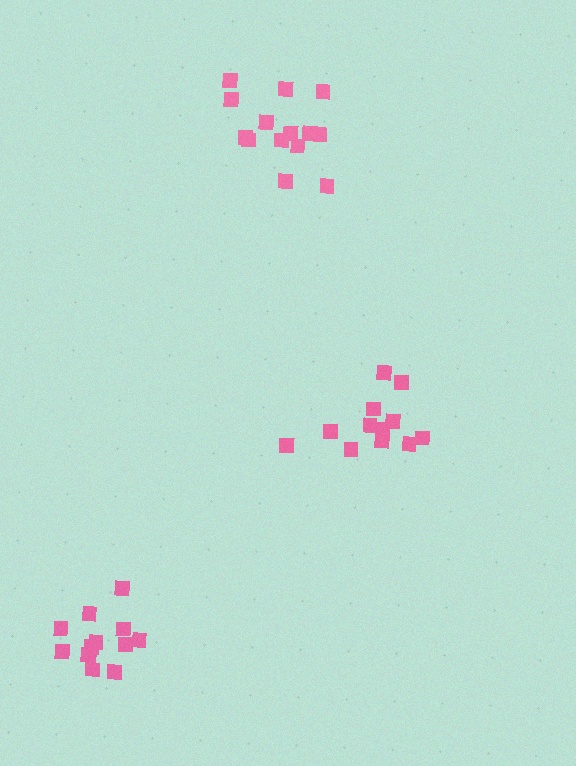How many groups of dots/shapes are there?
There are 3 groups.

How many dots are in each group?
Group 1: 12 dots, Group 2: 15 dots, Group 3: 13 dots (40 total).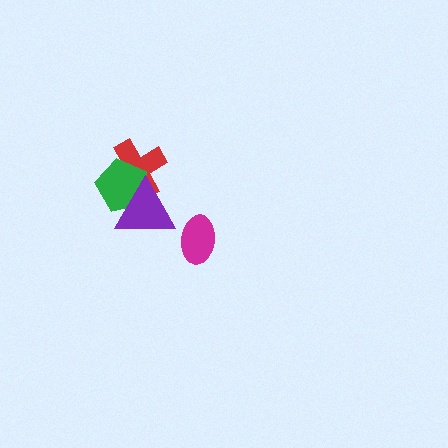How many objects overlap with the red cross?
2 objects overlap with the red cross.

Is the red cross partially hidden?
Yes, it is partially covered by another shape.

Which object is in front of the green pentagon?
The purple triangle is in front of the green pentagon.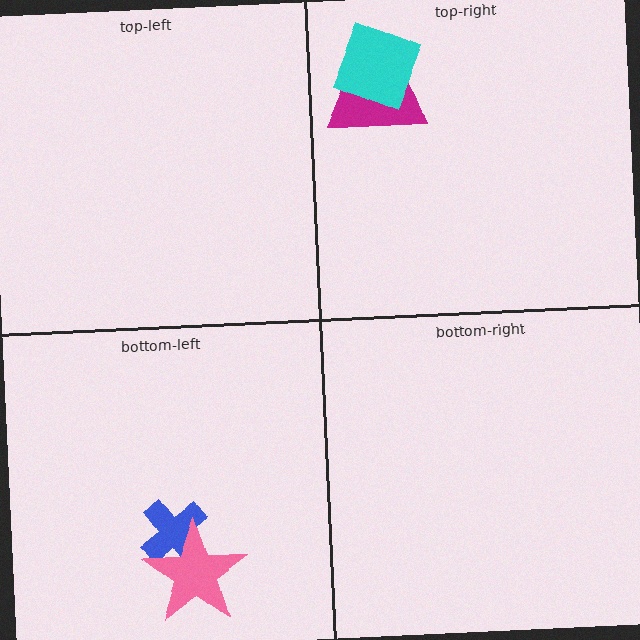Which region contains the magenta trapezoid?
The top-right region.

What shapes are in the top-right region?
The magenta trapezoid, the cyan square.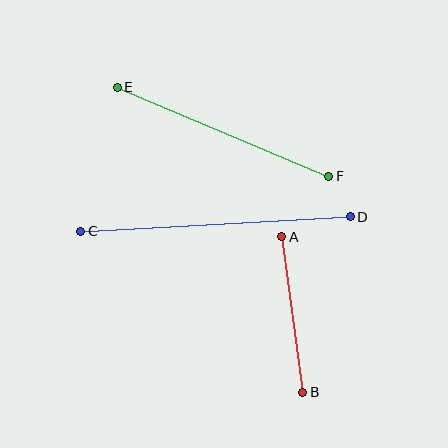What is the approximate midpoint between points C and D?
The midpoint is at approximately (215, 224) pixels.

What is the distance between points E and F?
The distance is approximately 229 pixels.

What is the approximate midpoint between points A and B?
The midpoint is at approximately (292, 314) pixels.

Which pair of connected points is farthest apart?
Points C and D are farthest apart.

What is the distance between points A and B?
The distance is approximately 157 pixels.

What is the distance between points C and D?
The distance is approximately 270 pixels.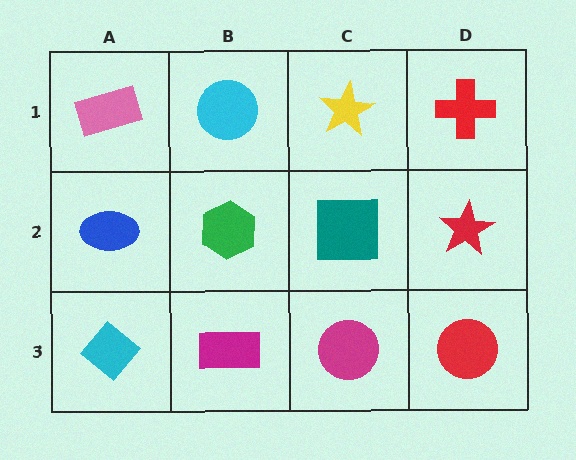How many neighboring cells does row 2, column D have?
3.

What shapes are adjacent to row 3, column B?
A green hexagon (row 2, column B), a cyan diamond (row 3, column A), a magenta circle (row 3, column C).